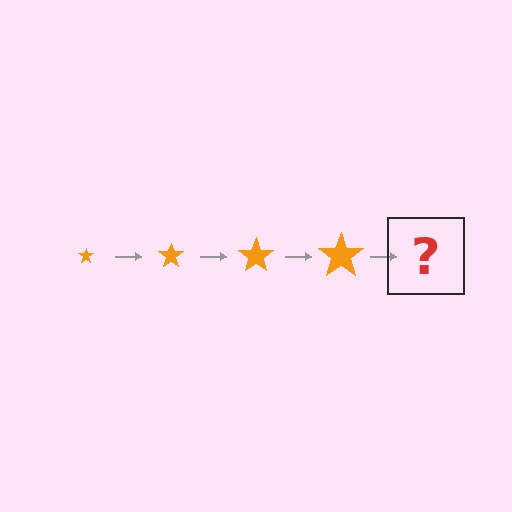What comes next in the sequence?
The next element should be an orange star, larger than the previous one.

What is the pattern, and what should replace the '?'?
The pattern is that the star gets progressively larger each step. The '?' should be an orange star, larger than the previous one.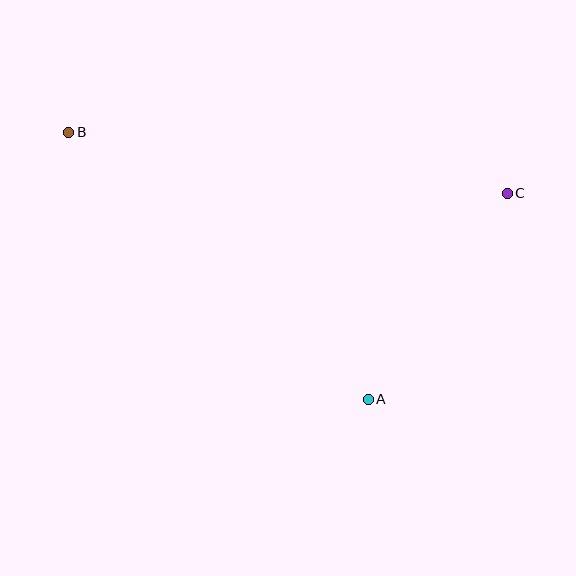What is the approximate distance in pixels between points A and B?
The distance between A and B is approximately 401 pixels.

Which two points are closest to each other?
Points A and C are closest to each other.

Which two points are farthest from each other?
Points B and C are farthest from each other.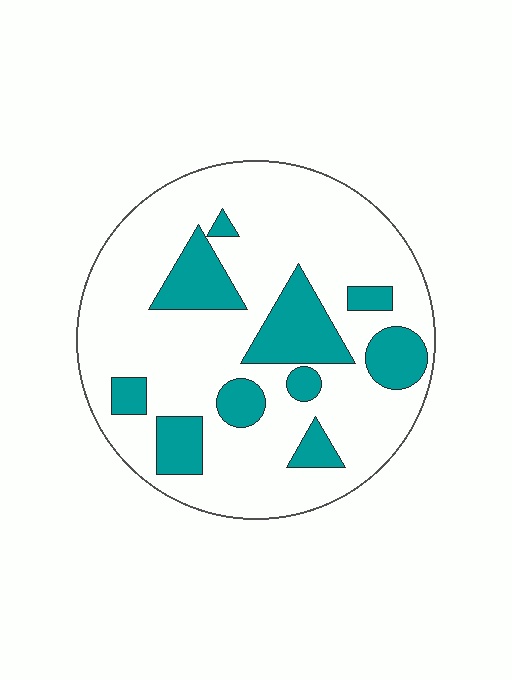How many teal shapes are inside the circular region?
10.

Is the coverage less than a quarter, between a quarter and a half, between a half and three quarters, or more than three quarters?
Less than a quarter.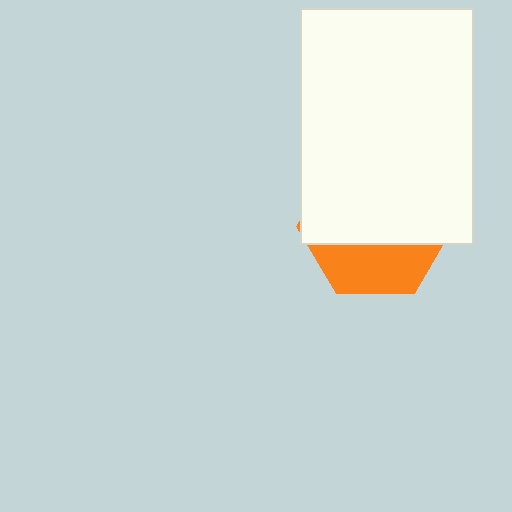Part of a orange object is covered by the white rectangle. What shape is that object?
It is a hexagon.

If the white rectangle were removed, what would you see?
You would see the complete orange hexagon.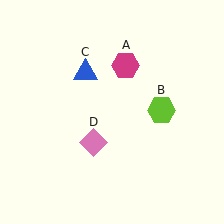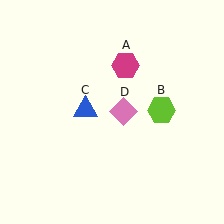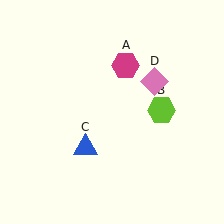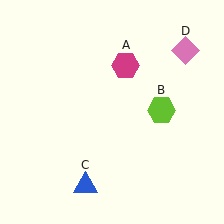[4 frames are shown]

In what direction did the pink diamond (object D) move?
The pink diamond (object D) moved up and to the right.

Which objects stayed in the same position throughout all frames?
Magenta hexagon (object A) and lime hexagon (object B) remained stationary.